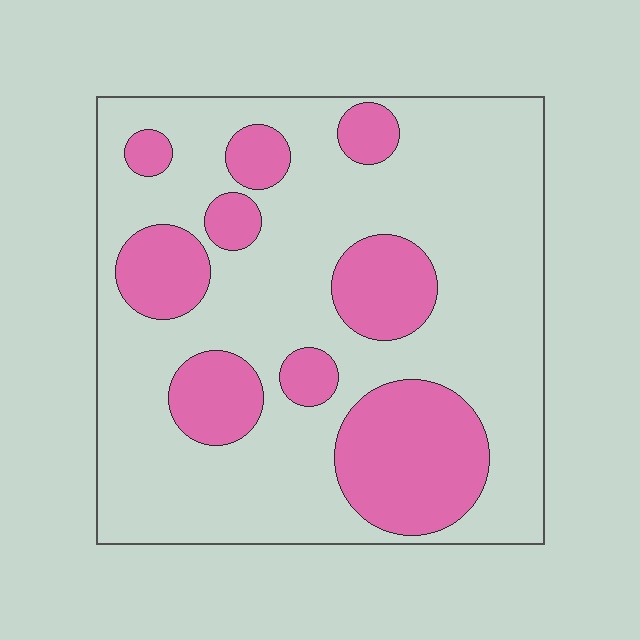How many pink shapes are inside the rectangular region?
9.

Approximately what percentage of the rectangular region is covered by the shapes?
Approximately 30%.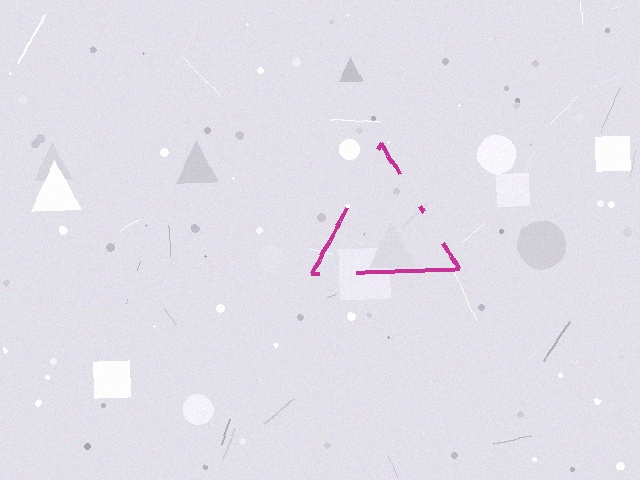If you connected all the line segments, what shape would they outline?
They would outline a triangle.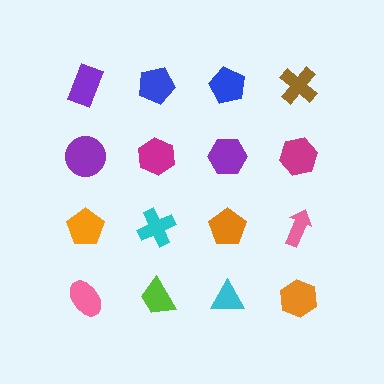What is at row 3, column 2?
A cyan cross.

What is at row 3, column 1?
An orange pentagon.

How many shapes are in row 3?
4 shapes.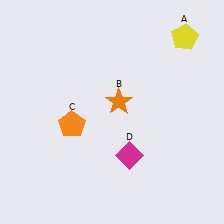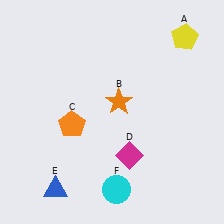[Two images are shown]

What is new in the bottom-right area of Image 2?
A cyan circle (F) was added in the bottom-right area of Image 2.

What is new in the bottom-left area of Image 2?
A blue triangle (E) was added in the bottom-left area of Image 2.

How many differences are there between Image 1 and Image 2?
There are 2 differences between the two images.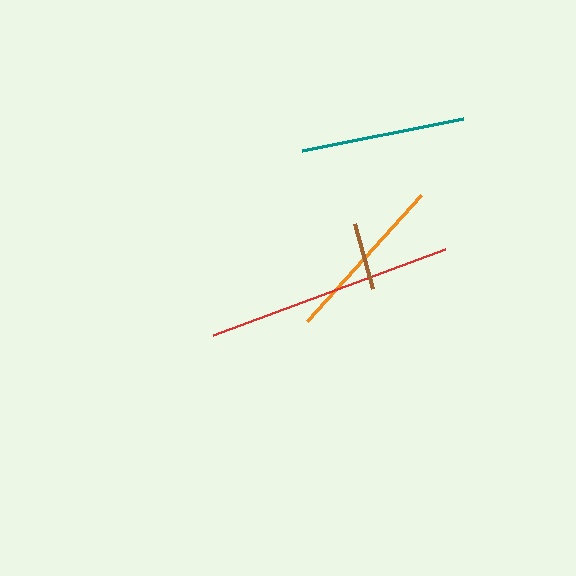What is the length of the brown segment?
The brown segment is approximately 67 pixels long.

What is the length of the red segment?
The red segment is approximately 248 pixels long.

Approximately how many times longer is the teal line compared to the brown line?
The teal line is approximately 2.5 times the length of the brown line.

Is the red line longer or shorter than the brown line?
The red line is longer than the brown line.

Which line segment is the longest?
The red line is the longest at approximately 248 pixels.